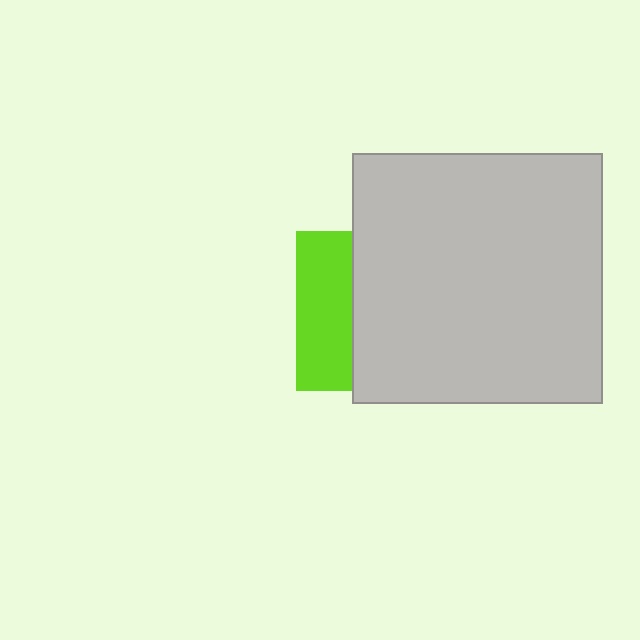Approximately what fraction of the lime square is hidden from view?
Roughly 65% of the lime square is hidden behind the light gray square.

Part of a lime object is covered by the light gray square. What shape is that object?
It is a square.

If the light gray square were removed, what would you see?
You would see the complete lime square.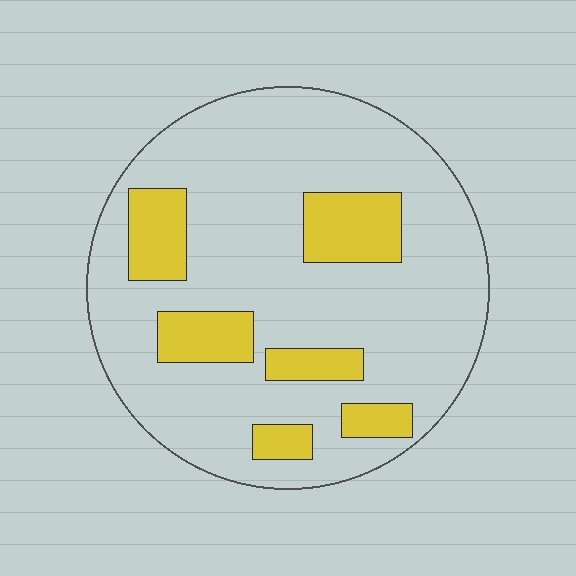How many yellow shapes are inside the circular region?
6.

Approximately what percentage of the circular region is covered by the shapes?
Approximately 20%.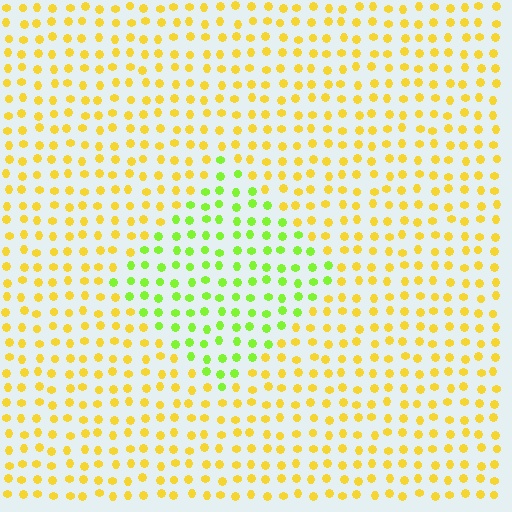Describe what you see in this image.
The image is filled with small yellow elements in a uniform arrangement. A diamond-shaped region is visible where the elements are tinted to a slightly different hue, forming a subtle color boundary.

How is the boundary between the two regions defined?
The boundary is defined purely by a slight shift in hue (about 46 degrees). Spacing, size, and orientation are identical on both sides.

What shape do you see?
I see a diamond.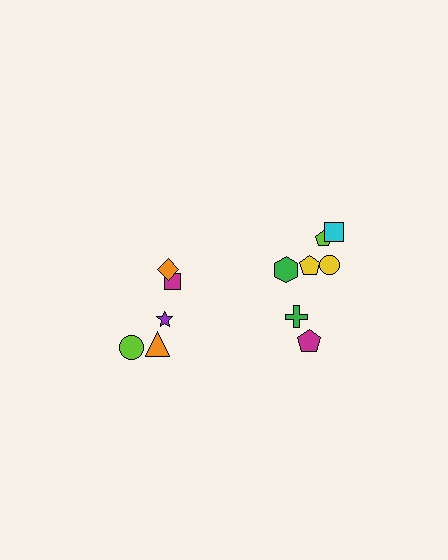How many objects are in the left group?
There are 5 objects.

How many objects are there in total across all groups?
There are 12 objects.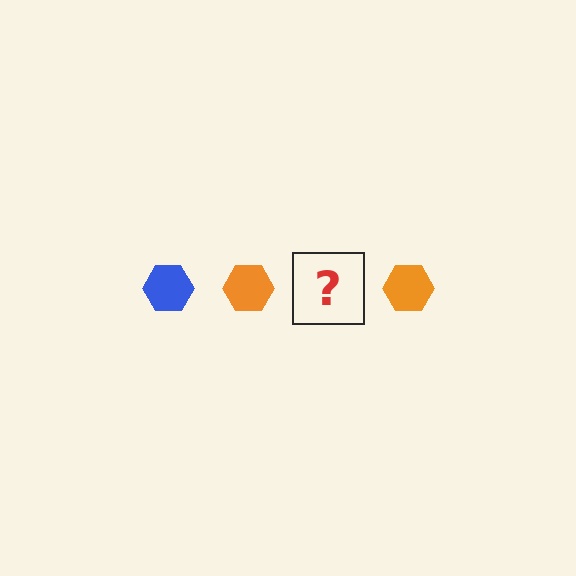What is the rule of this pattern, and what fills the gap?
The rule is that the pattern cycles through blue, orange hexagons. The gap should be filled with a blue hexagon.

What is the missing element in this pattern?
The missing element is a blue hexagon.